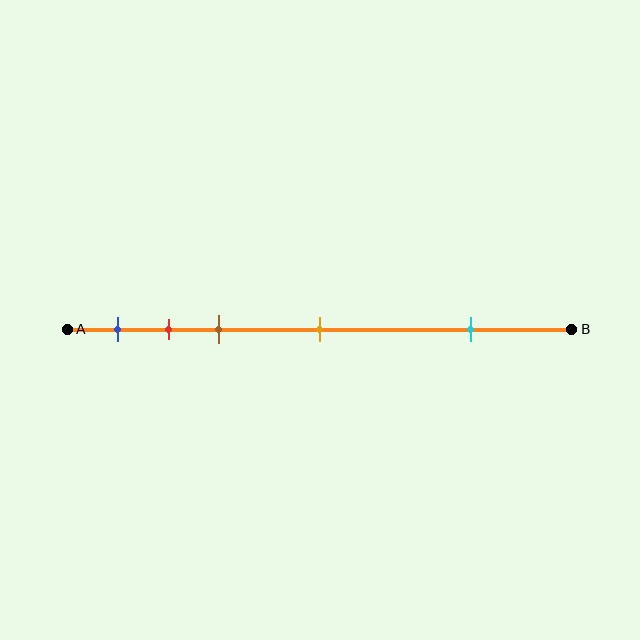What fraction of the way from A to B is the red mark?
The red mark is approximately 20% (0.2) of the way from A to B.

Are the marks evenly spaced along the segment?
No, the marks are not evenly spaced.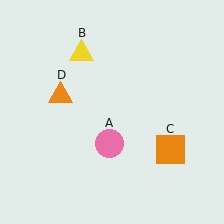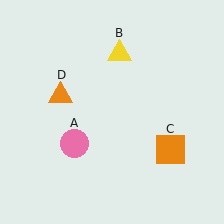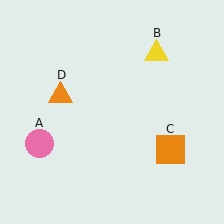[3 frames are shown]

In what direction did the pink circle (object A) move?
The pink circle (object A) moved left.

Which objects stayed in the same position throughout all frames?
Orange square (object C) and orange triangle (object D) remained stationary.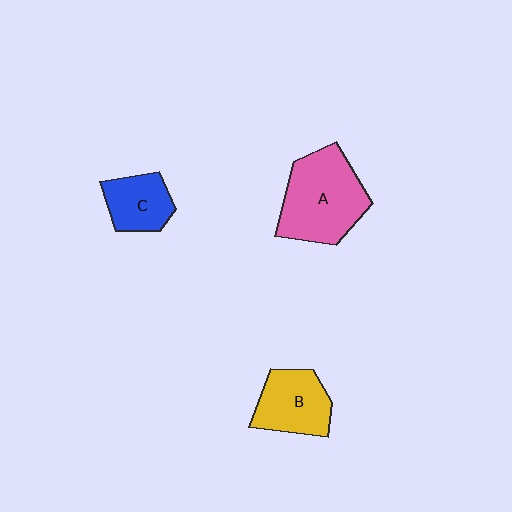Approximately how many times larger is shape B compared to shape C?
Approximately 1.3 times.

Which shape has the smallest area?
Shape C (blue).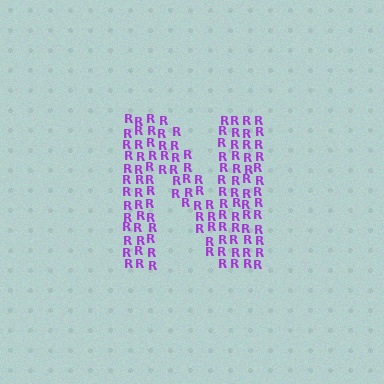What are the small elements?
The small elements are letter R's.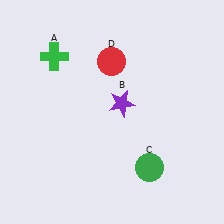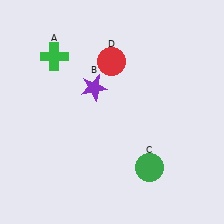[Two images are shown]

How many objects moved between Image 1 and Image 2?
1 object moved between the two images.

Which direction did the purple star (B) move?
The purple star (B) moved left.